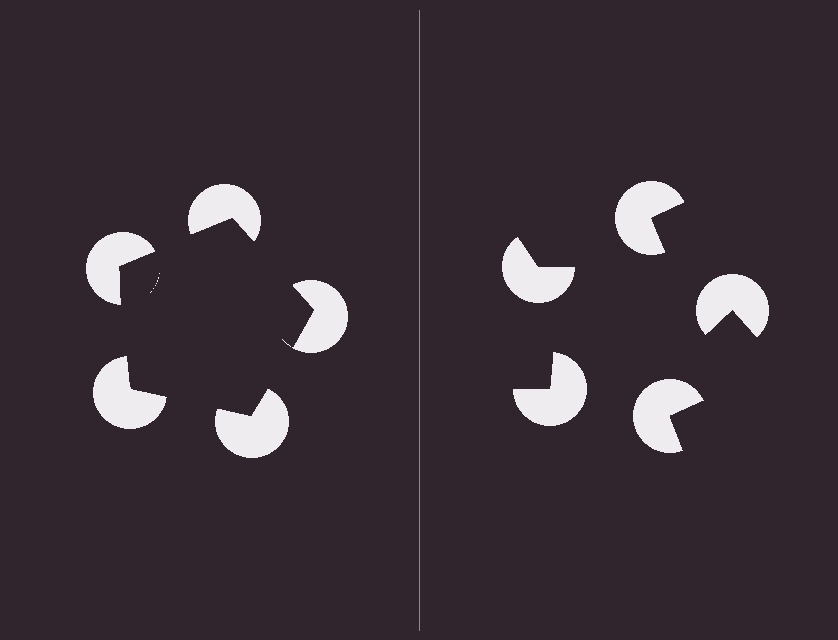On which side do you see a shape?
An illusory pentagon appears on the left side. On the right side the wedge cuts are rotated, so no coherent shape forms.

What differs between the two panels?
The pac-man discs are positioned identically on both sides; only the wedge orientations differ. On the left they align to a pentagon; on the right they are misaligned.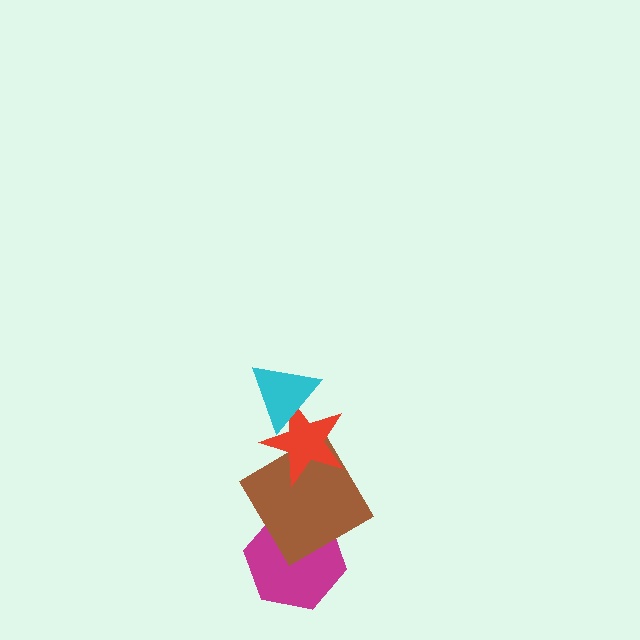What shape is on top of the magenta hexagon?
The brown diamond is on top of the magenta hexagon.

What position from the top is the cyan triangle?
The cyan triangle is 1st from the top.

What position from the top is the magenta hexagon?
The magenta hexagon is 4th from the top.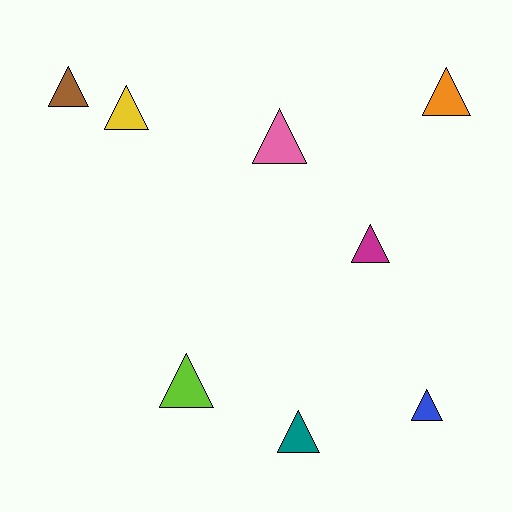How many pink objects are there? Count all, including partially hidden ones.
There is 1 pink object.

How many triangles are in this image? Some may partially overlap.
There are 8 triangles.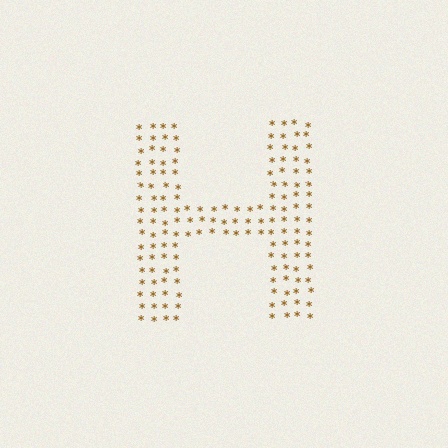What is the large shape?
The large shape is the letter H.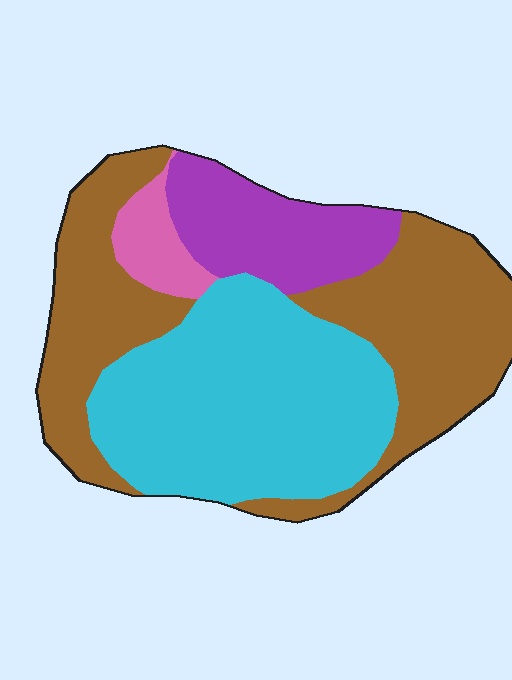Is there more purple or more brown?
Brown.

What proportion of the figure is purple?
Purple covers roughly 15% of the figure.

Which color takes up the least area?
Pink, at roughly 5%.